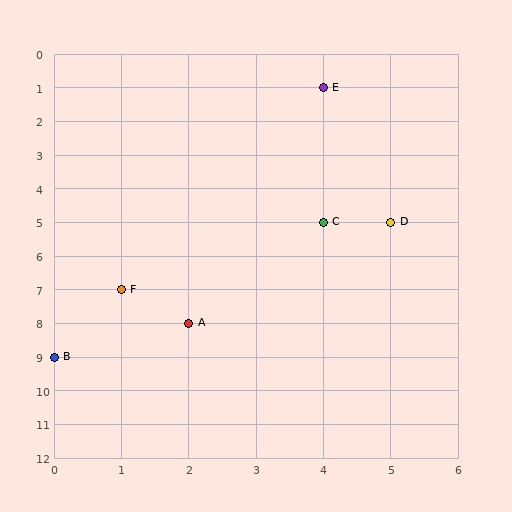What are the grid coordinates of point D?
Point D is at grid coordinates (5, 5).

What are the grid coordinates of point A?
Point A is at grid coordinates (2, 8).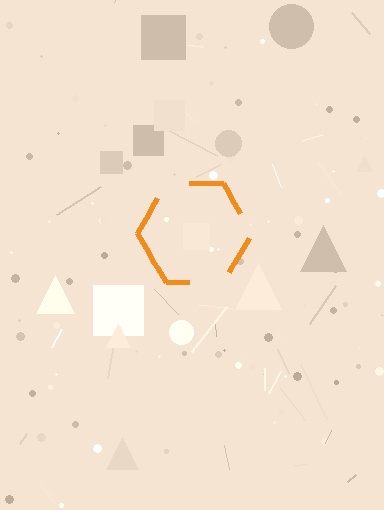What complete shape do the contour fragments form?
The contour fragments form a hexagon.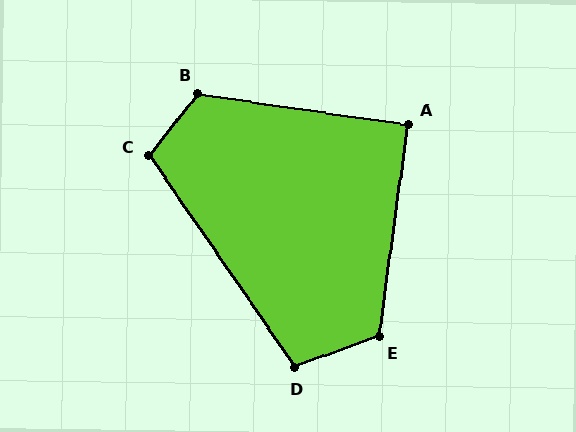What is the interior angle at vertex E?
Approximately 118 degrees (obtuse).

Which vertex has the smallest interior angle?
A, at approximately 90 degrees.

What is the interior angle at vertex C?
Approximately 107 degrees (obtuse).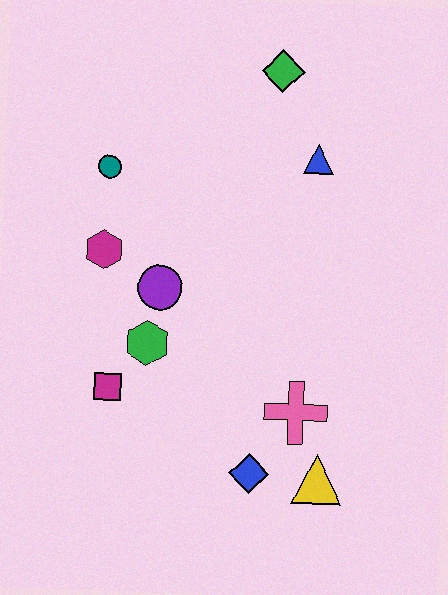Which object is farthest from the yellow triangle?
The green diamond is farthest from the yellow triangle.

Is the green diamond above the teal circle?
Yes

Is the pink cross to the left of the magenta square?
No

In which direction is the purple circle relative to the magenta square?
The purple circle is above the magenta square.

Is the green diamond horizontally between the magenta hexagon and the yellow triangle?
Yes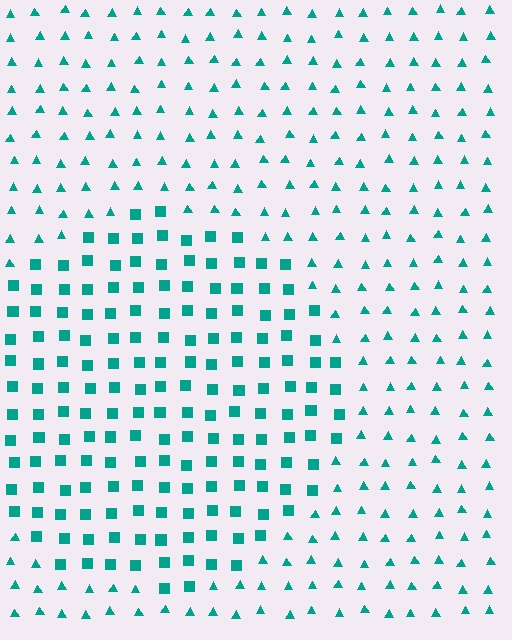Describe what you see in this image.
The image is filled with small teal elements arranged in a uniform grid. A circle-shaped region contains squares, while the surrounding area contains triangles. The boundary is defined purely by the change in element shape.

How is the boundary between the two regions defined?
The boundary is defined by a change in element shape: squares inside vs. triangles outside. All elements share the same color and spacing.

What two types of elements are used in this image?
The image uses squares inside the circle region and triangles outside it.